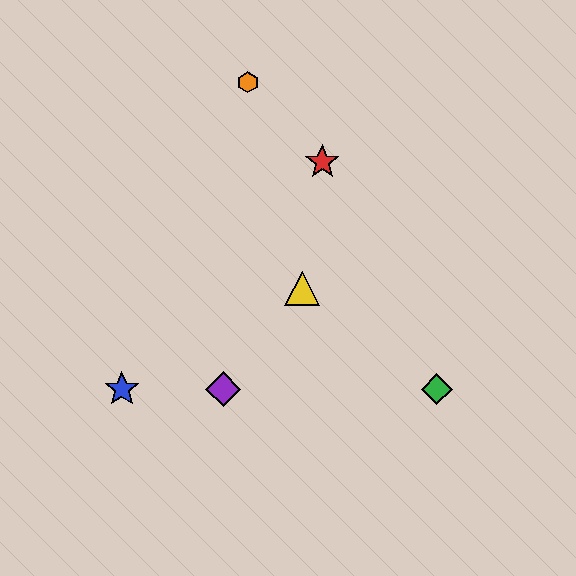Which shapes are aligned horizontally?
The blue star, the green diamond, the purple diamond are aligned horizontally.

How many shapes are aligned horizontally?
3 shapes (the blue star, the green diamond, the purple diamond) are aligned horizontally.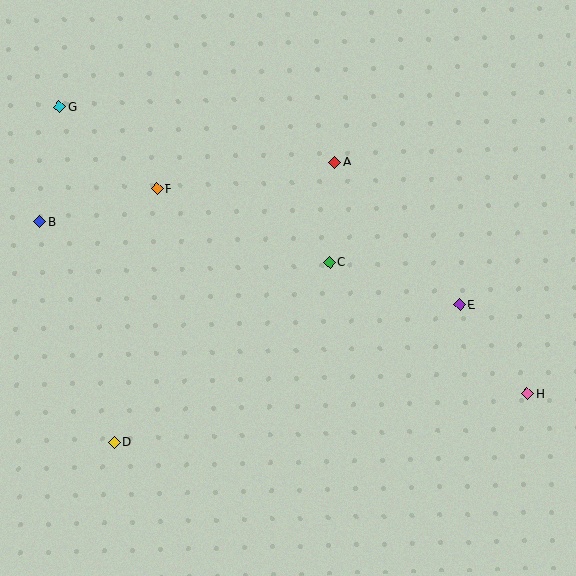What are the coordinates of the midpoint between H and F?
The midpoint between H and F is at (342, 291).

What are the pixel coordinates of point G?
Point G is at (59, 107).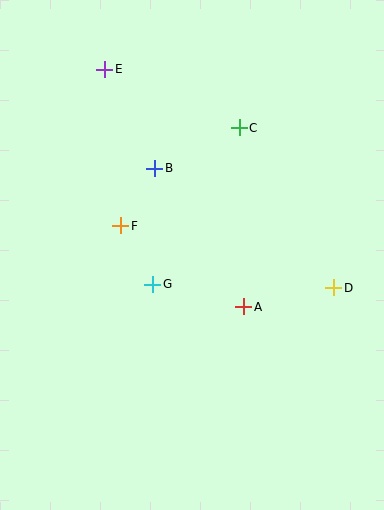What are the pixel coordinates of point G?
Point G is at (153, 284).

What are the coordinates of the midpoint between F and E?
The midpoint between F and E is at (113, 147).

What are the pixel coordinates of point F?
Point F is at (121, 226).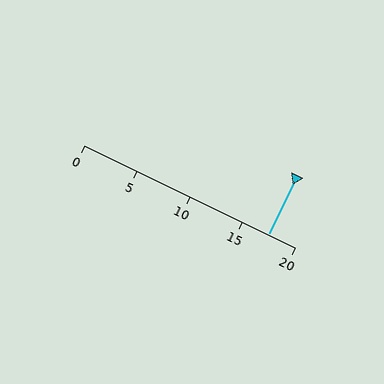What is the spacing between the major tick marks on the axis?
The major ticks are spaced 5 apart.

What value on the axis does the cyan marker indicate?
The marker indicates approximately 17.5.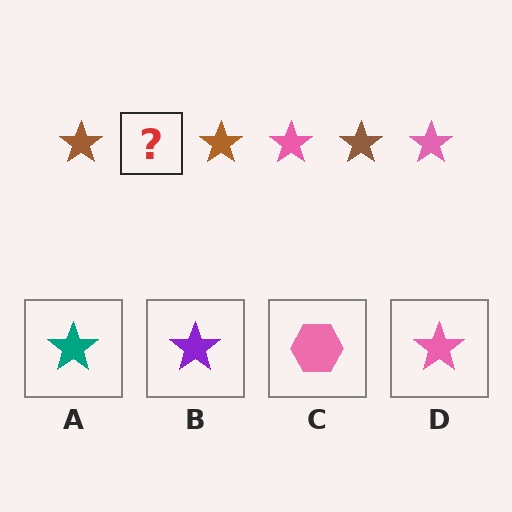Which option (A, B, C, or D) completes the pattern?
D.